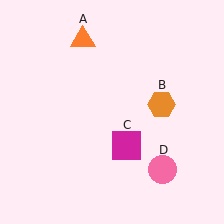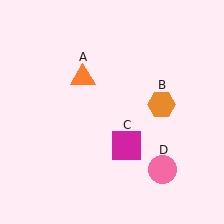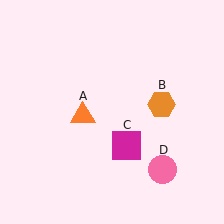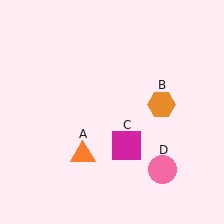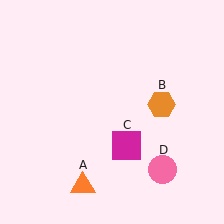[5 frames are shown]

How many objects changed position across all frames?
1 object changed position: orange triangle (object A).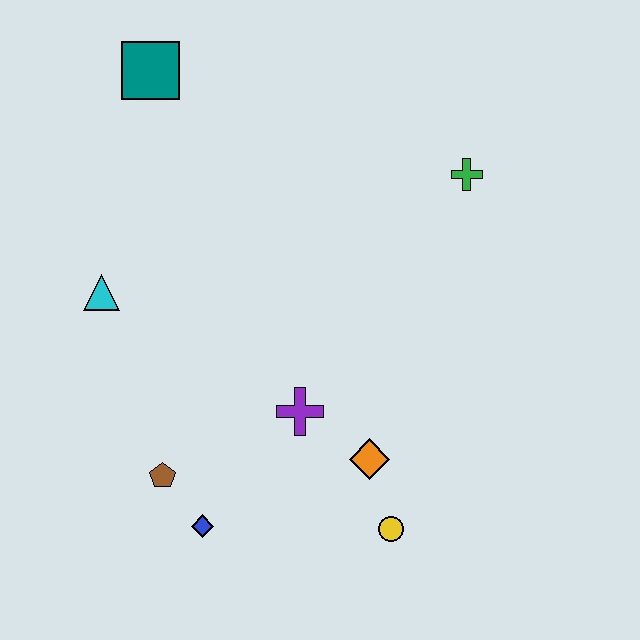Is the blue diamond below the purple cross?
Yes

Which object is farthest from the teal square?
The yellow circle is farthest from the teal square.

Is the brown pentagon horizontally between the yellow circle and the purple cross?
No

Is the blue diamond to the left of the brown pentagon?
No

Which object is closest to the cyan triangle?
The brown pentagon is closest to the cyan triangle.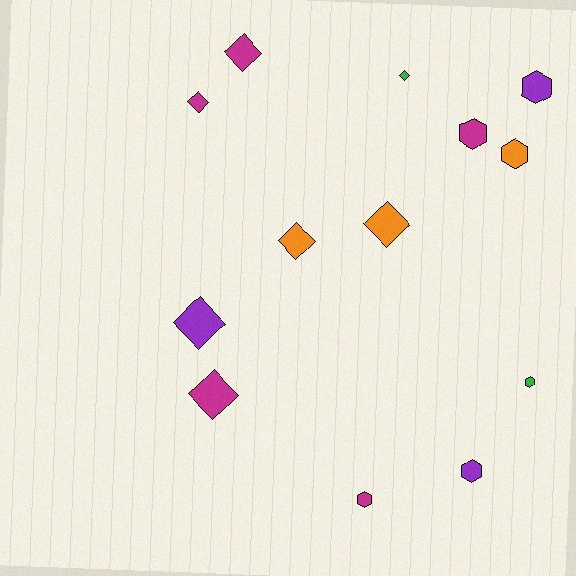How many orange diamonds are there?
There are 2 orange diamonds.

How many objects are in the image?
There are 13 objects.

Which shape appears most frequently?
Diamond, with 7 objects.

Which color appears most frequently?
Magenta, with 5 objects.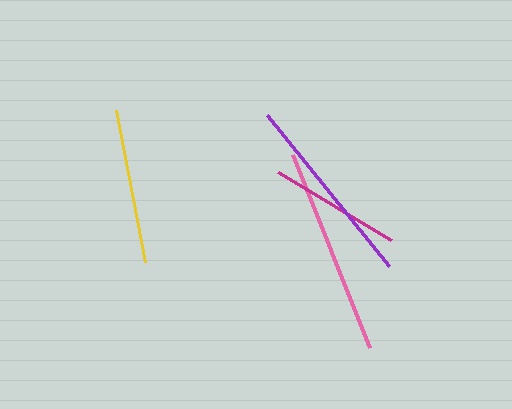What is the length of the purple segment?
The purple segment is approximately 195 pixels long.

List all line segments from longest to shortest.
From longest to shortest: pink, purple, yellow, magenta.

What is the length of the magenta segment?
The magenta segment is approximately 132 pixels long.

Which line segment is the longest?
The pink line is the longest at approximately 207 pixels.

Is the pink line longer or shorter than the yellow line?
The pink line is longer than the yellow line.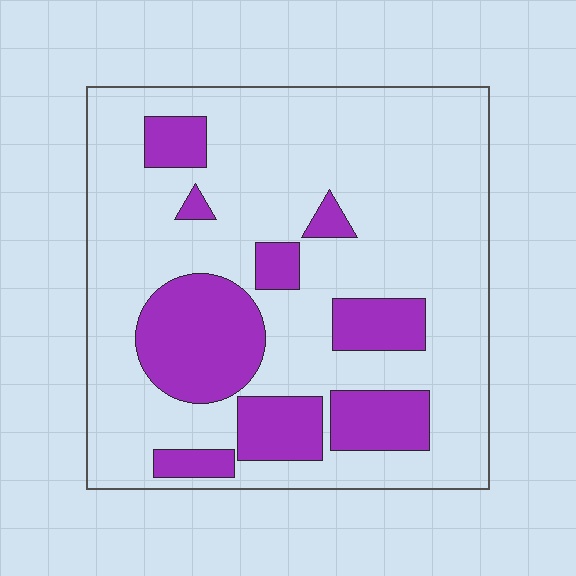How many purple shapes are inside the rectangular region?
9.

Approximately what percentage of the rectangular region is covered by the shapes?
Approximately 25%.